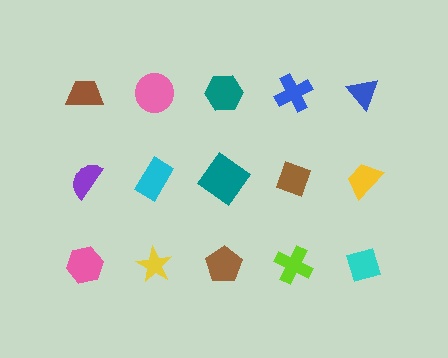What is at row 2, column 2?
A cyan rectangle.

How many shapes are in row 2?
5 shapes.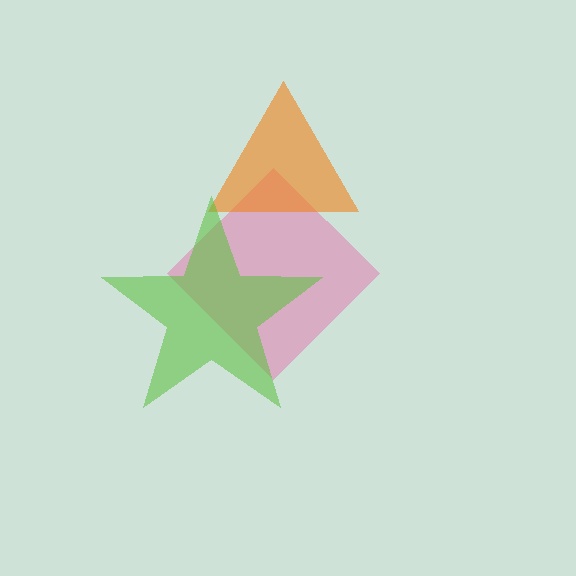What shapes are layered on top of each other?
The layered shapes are: a pink diamond, an orange triangle, a lime star.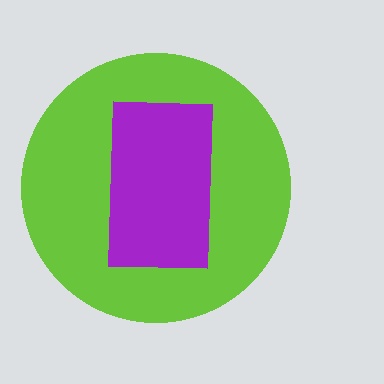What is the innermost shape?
The purple rectangle.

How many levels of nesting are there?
2.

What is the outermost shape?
The lime circle.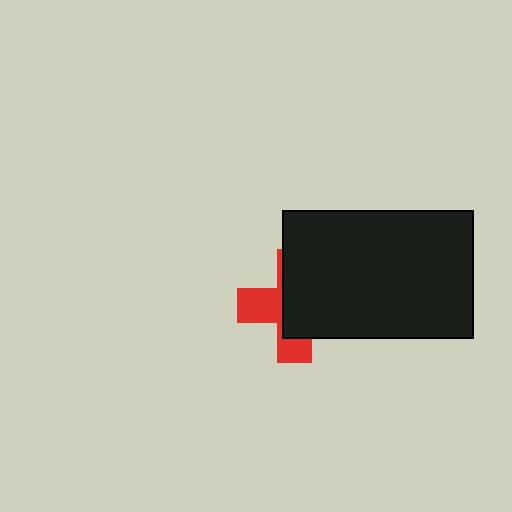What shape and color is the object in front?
The object in front is a black rectangle.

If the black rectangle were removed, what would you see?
You would see the complete red cross.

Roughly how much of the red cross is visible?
A small part of it is visible (roughly 39%).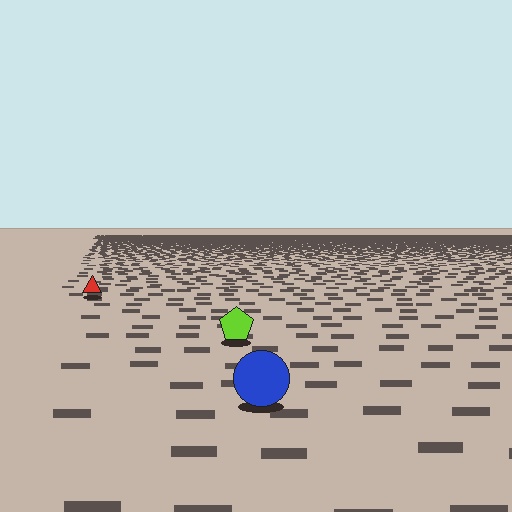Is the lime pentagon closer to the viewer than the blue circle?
No. The blue circle is closer — you can tell from the texture gradient: the ground texture is coarser near it.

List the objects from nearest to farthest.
From nearest to farthest: the blue circle, the lime pentagon, the red triangle.